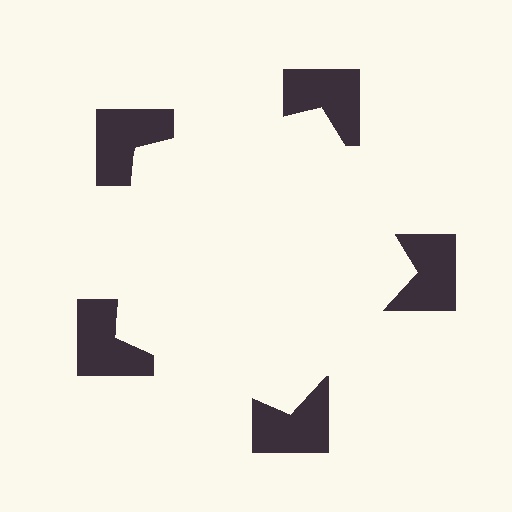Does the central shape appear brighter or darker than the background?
It typically appears slightly brighter than the background, even though no actual brightness change is drawn.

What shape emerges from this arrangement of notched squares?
An illusory pentagon — its edges are inferred from the aligned wedge cuts in the notched squares, not physically drawn.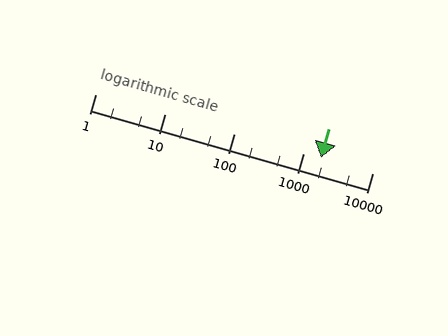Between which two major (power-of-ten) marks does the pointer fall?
The pointer is between 1000 and 10000.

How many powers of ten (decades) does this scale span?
The scale spans 4 decades, from 1 to 10000.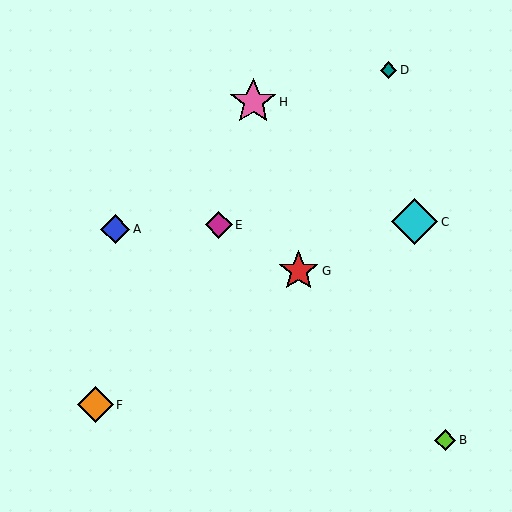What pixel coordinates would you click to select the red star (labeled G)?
Click at (299, 271) to select the red star G.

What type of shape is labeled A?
Shape A is a blue diamond.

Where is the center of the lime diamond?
The center of the lime diamond is at (445, 440).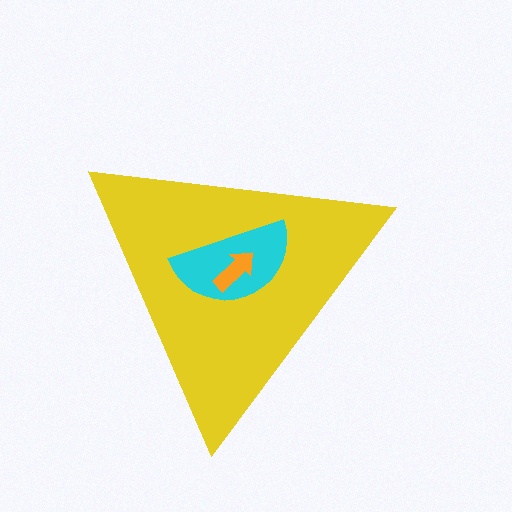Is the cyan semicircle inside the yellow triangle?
Yes.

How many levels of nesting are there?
3.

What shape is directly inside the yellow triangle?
The cyan semicircle.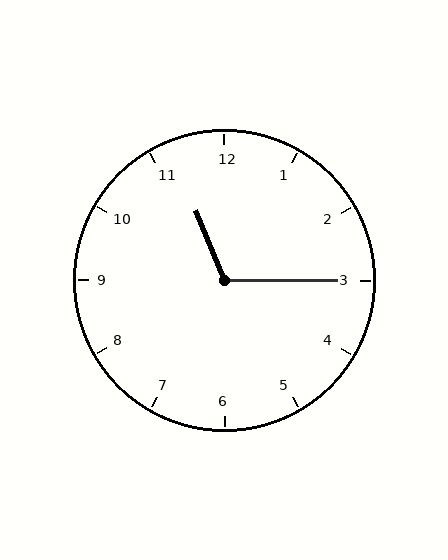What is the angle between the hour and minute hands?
Approximately 112 degrees.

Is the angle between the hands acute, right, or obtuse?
It is obtuse.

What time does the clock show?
11:15.